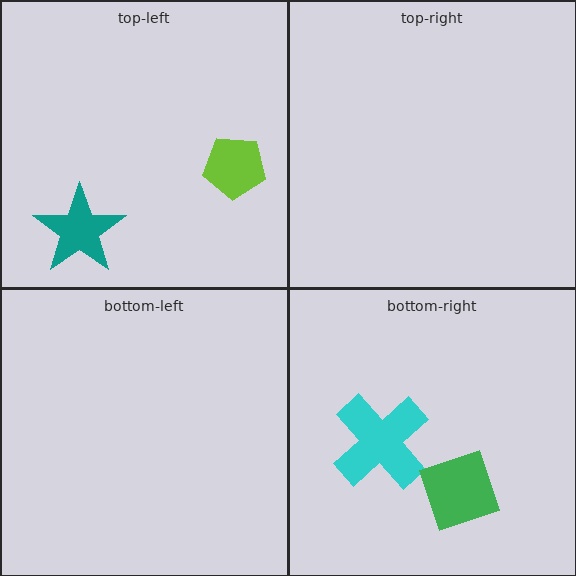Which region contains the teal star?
The top-left region.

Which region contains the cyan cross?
The bottom-right region.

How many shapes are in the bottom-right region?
2.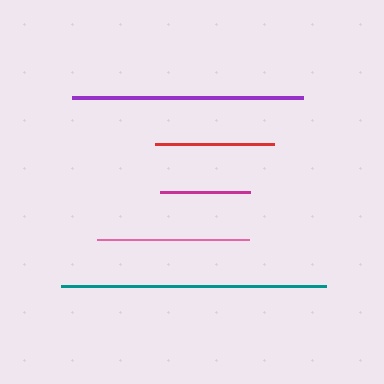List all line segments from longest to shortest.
From longest to shortest: teal, purple, pink, red, magenta.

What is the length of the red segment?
The red segment is approximately 118 pixels long.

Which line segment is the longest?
The teal line is the longest at approximately 265 pixels.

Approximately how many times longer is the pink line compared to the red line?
The pink line is approximately 1.3 times the length of the red line.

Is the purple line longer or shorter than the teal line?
The teal line is longer than the purple line.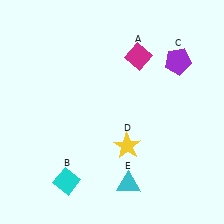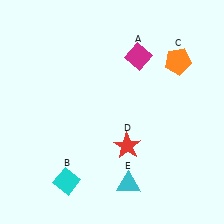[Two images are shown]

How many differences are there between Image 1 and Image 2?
There are 2 differences between the two images.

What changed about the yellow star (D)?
In Image 1, D is yellow. In Image 2, it changed to red.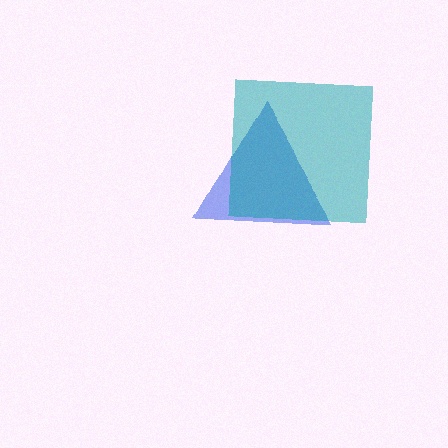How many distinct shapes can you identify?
There are 2 distinct shapes: a blue triangle, a teal square.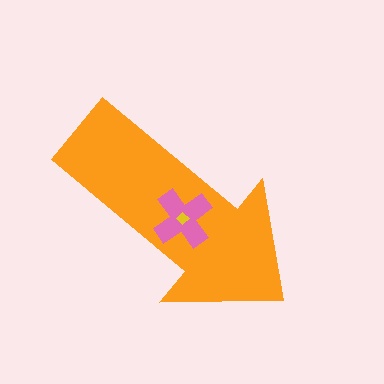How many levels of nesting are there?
3.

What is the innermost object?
The yellow diamond.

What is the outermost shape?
The orange arrow.